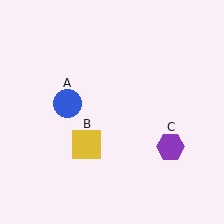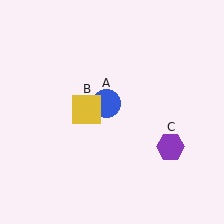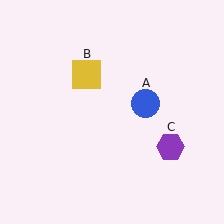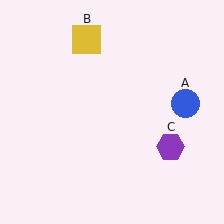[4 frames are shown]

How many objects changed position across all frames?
2 objects changed position: blue circle (object A), yellow square (object B).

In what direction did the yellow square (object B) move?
The yellow square (object B) moved up.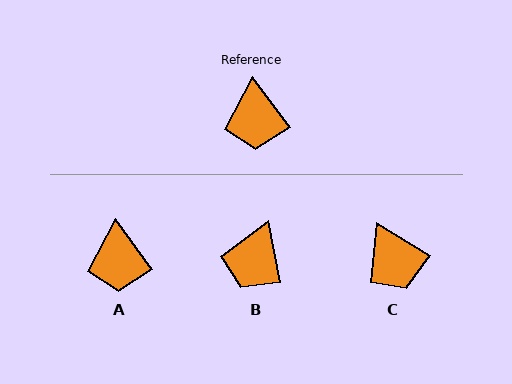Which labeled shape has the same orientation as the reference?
A.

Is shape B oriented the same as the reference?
No, it is off by about 25 degrees.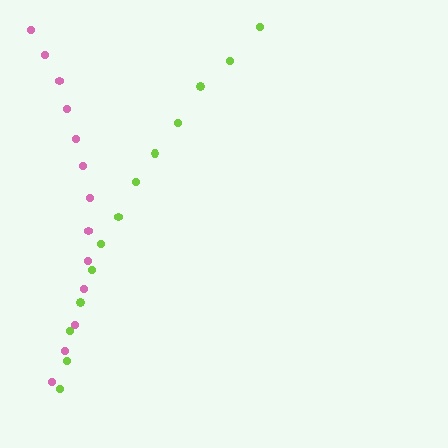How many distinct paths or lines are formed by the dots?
There are 2 distinct paths.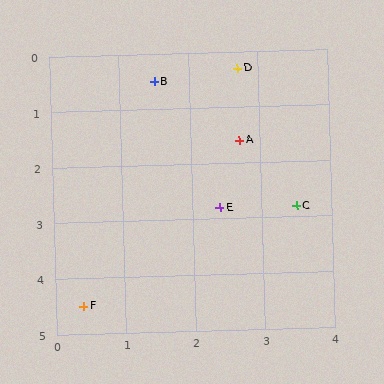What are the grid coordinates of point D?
Point D is at approximately (2.7, 0.3).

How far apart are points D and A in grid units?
Points D and A are about 1.3 grid units apart.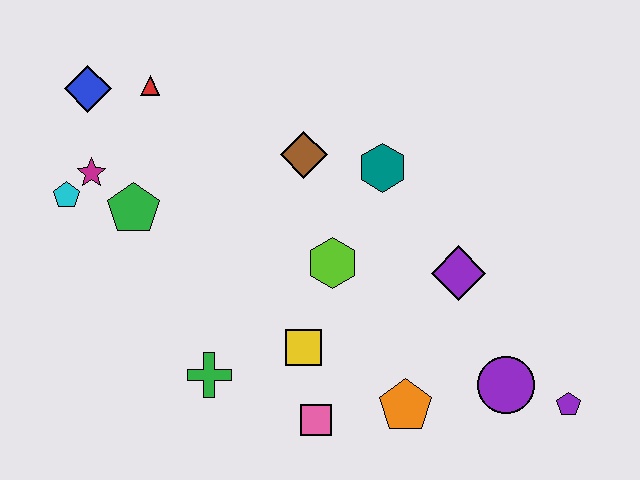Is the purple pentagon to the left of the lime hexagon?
No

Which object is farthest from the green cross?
The purple pentagon is farthest from the green cross.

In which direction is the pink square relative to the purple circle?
The pink square is to the left of the purple circle.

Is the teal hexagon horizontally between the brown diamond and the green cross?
No